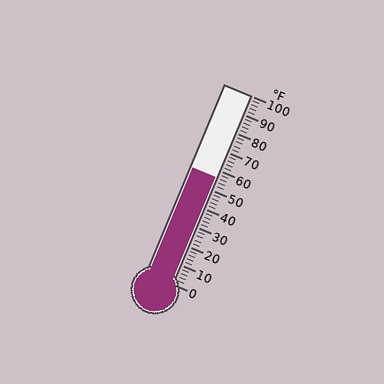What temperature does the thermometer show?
The thermometer shows approximately 56°F.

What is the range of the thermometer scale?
The thermometer scale ranges from 0°F to 100°F.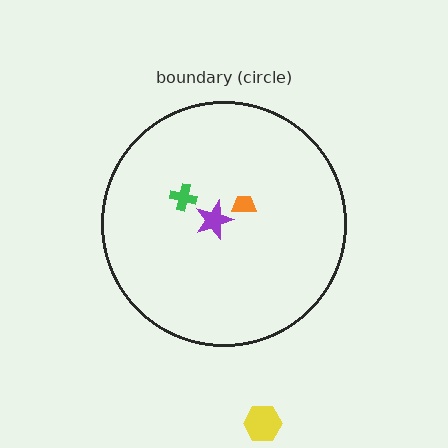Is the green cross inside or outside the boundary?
Inside.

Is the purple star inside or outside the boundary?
Inside.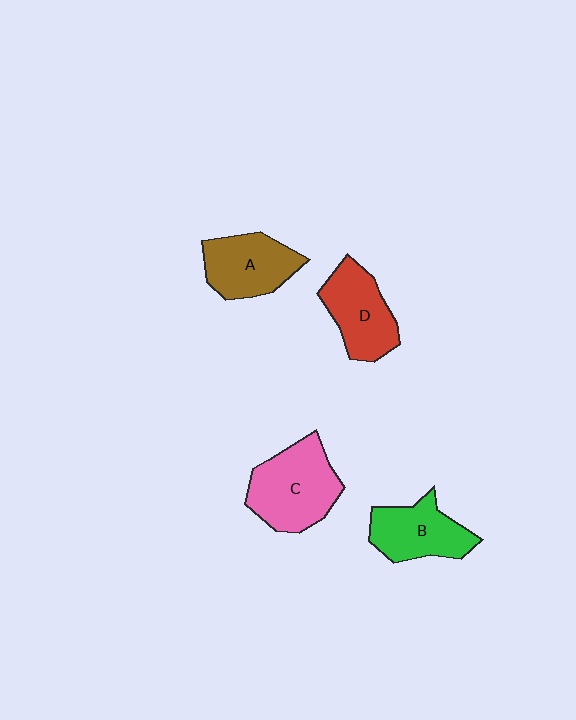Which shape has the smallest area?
Shape B (green).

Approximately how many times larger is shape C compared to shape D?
Approximately 1.3 times.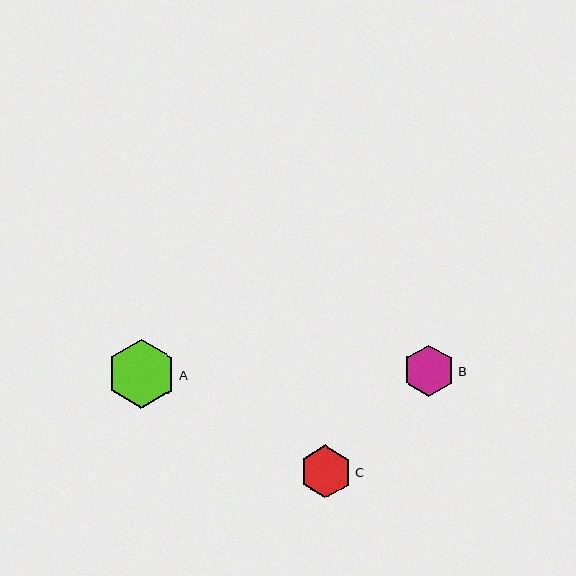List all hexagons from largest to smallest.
From largest to smallest: A, C, B.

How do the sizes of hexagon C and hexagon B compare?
Hexagon C and hexagon B are approximately the same size.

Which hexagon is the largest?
Hexagon A is the largest with a size of approximately 69 pixels.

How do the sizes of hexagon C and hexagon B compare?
Hexagon C and hexagon B are approximately the same size.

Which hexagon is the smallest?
Hexagon B is the smallest with a size of approximately 52 pixels.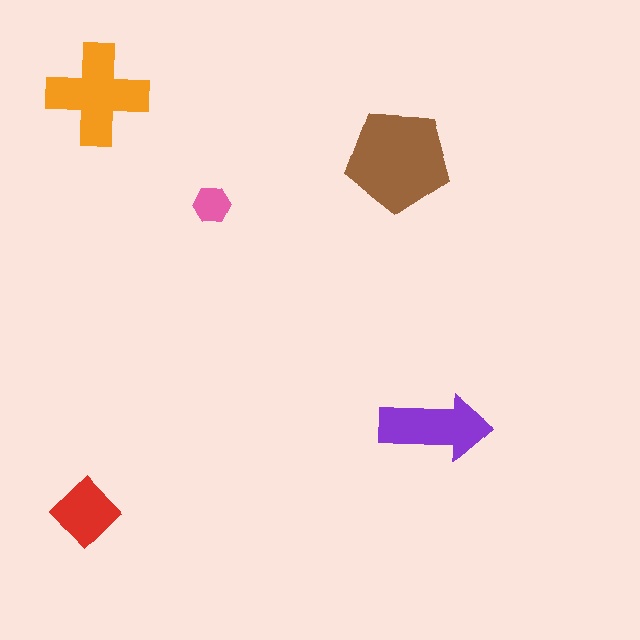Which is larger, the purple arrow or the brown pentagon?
The brown pentagon.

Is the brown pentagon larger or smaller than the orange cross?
Larger.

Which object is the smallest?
The pink hexagon.